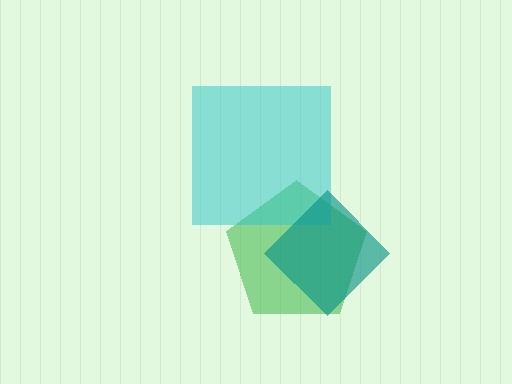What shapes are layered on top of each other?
The layered shapes are: a green pentagon, a cyan square, a teal diamond.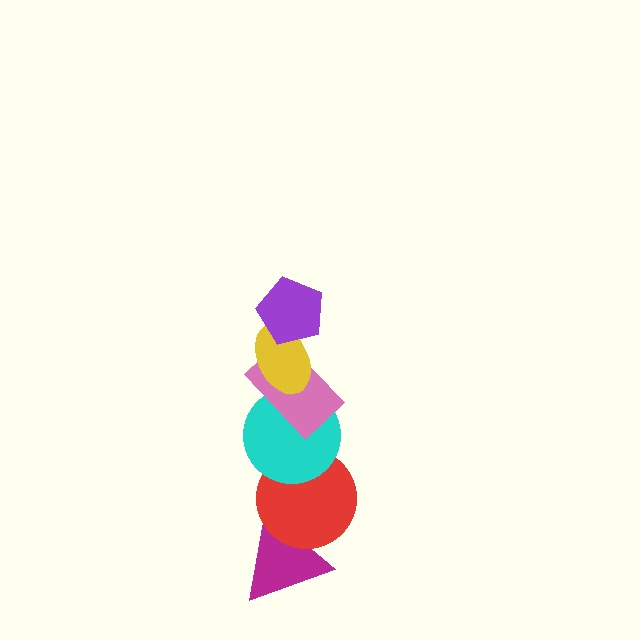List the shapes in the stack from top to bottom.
From top to bottom: the purple pentagon, the yellow ellipse, the pink rectangle, the cyan circle, the red circle, the magenta triangle.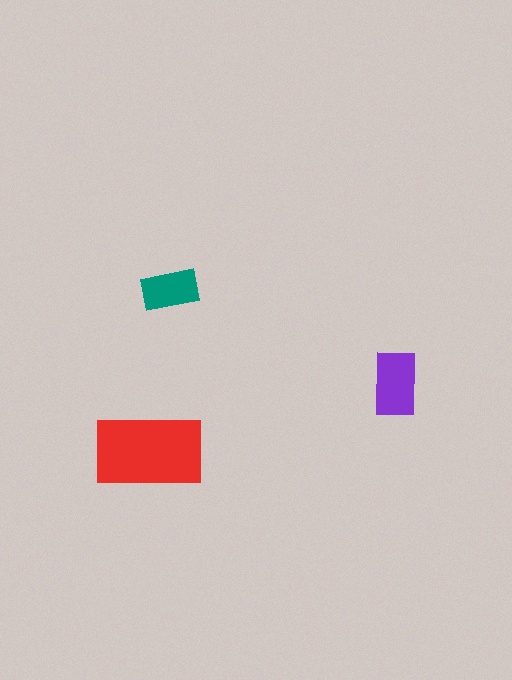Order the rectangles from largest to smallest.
the red one, the purple one, the teal one.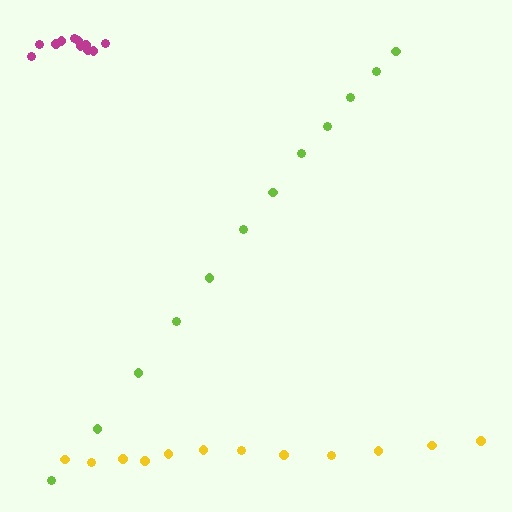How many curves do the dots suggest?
There are 3 distinct paths.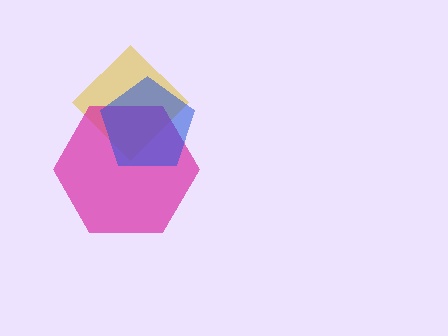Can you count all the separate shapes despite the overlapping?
Yes, there are 3 separate shapes.